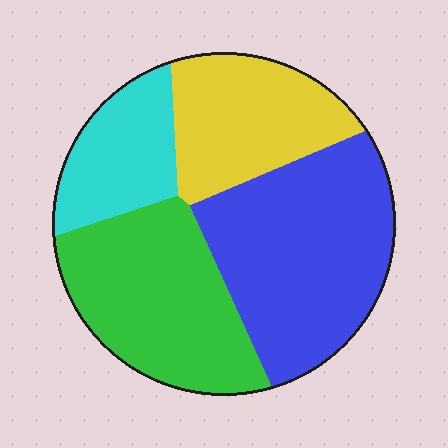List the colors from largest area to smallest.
From largest to smallest: blue, green, yellow, cyan.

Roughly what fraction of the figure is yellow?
Yellow covers about 20% of the figure.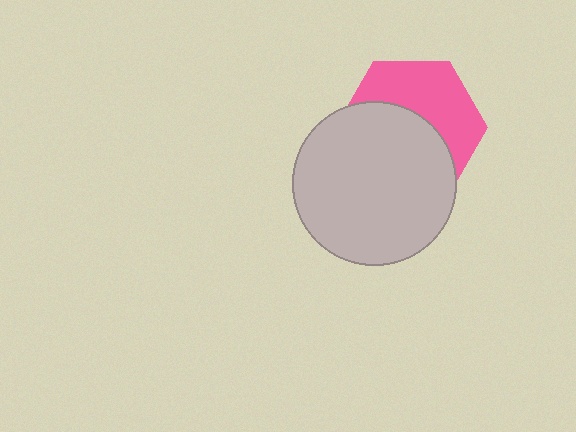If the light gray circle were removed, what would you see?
You would see the complete pink hexagon.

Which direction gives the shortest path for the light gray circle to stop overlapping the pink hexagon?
Moving down gives the shortest separation.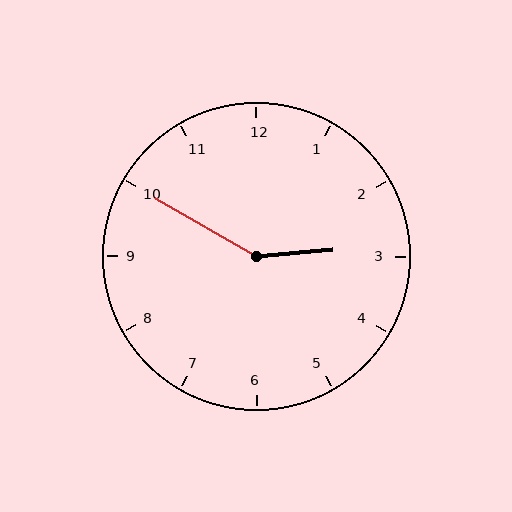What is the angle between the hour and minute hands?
Approximately 145 degrees.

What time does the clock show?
2:50.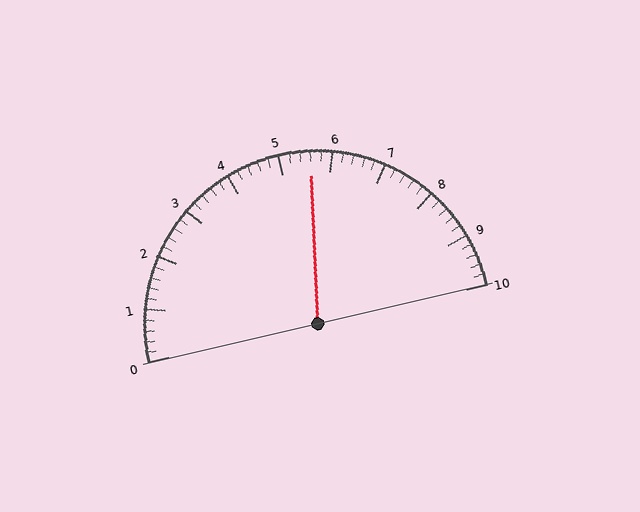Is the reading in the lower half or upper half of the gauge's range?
The reading is in the upper half of the range (0 to 10).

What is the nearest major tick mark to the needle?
The nearest major tick mark is 6.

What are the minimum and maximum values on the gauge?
The gauge ranges from 0 to 10.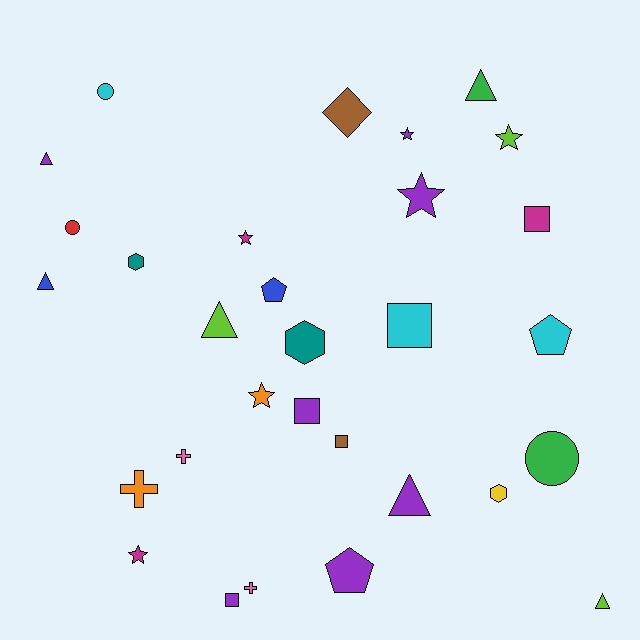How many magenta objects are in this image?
There are 3 magenta objects.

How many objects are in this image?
There are 30 objects.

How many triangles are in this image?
There are 6 triangles.